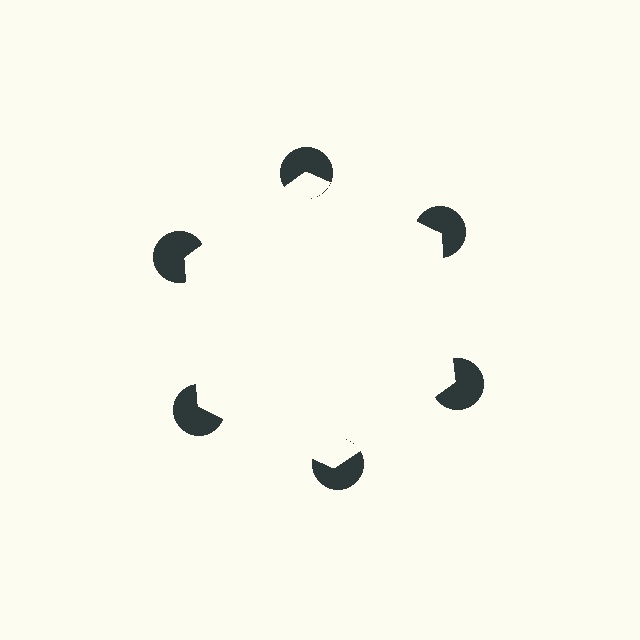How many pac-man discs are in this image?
There are 6 — one at each vertex of the illusory hexagon.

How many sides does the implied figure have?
6 sides.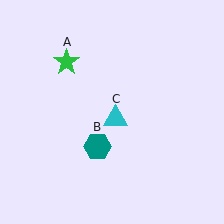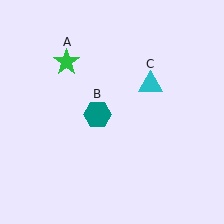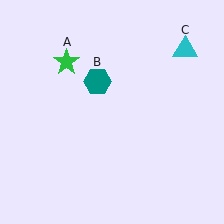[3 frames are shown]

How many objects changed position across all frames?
2 objects changed position: teal hexagon (object B), cyan triangle (object C).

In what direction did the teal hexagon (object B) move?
The teal hexagon (object B) moved up.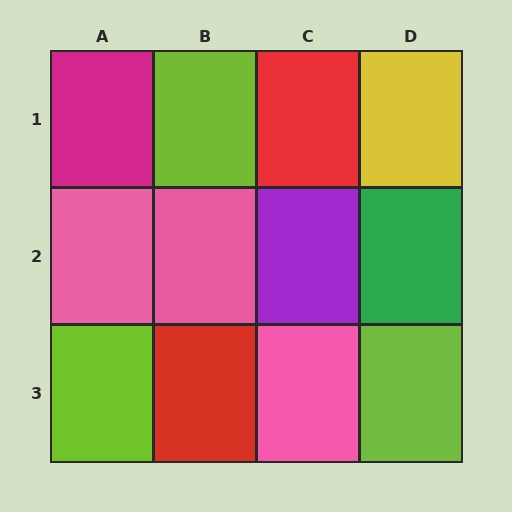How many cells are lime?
3 cells are lime.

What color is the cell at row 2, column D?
Green.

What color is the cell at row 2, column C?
Purple.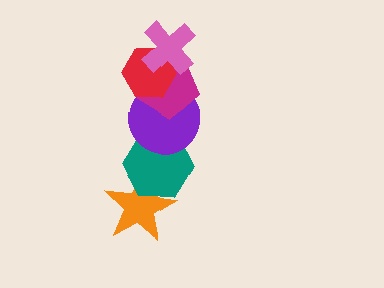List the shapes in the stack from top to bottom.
From top to bottom: the pink cross, the red hexagon, the magenta pentagon, the purple circle, the teal hexagon, the orange star.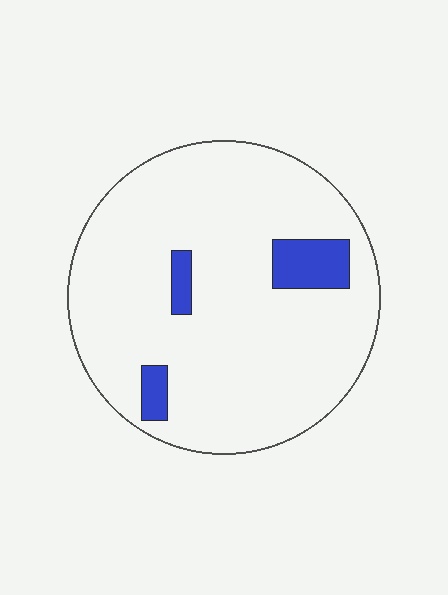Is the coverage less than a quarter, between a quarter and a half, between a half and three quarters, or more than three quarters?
Less than a quarter.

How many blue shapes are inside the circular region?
3.